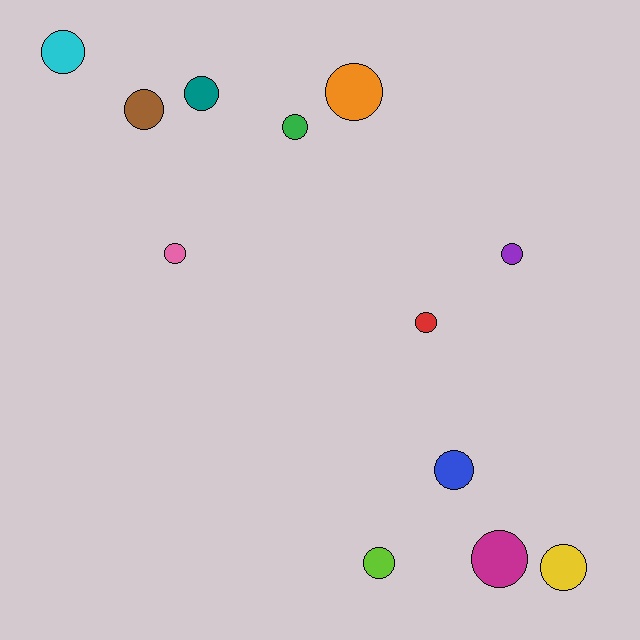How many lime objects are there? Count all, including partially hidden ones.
There is 1 lime object.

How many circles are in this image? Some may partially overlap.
There are 12 circles.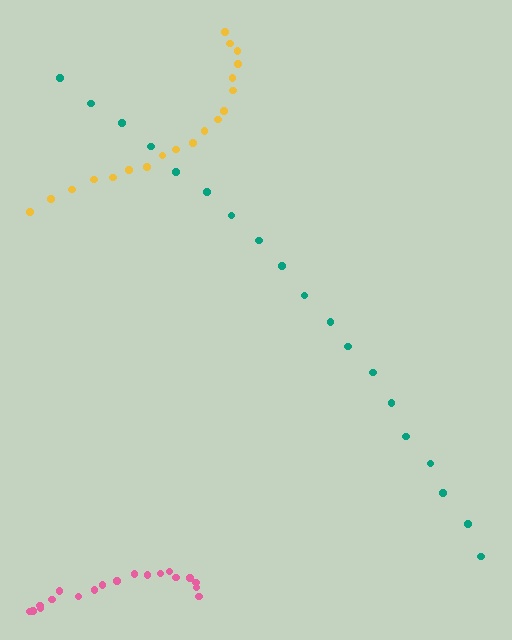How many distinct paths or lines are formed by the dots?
There are 3 distinct paths.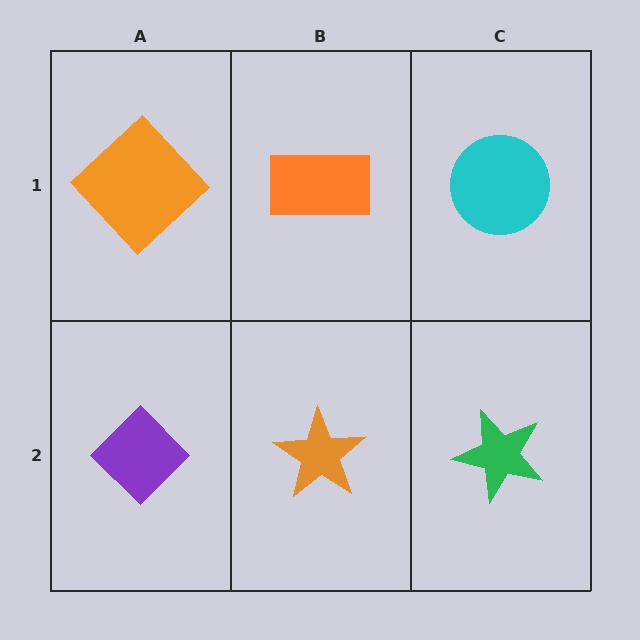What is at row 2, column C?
A green star.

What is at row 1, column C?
A cyan circle.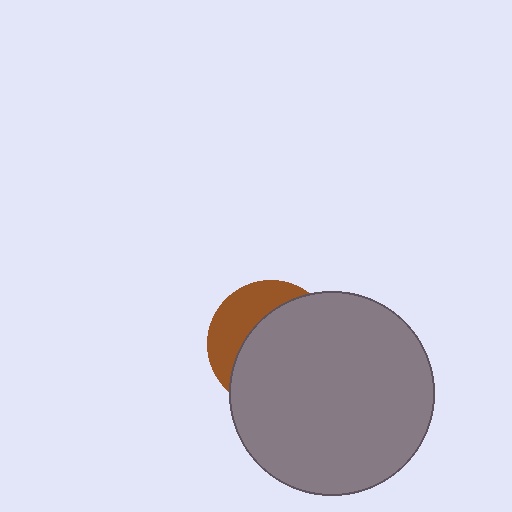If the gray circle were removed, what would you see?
You would see the complete brown circle.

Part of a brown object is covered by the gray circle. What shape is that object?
It is a circle.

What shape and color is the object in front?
The object in front is a gray circle.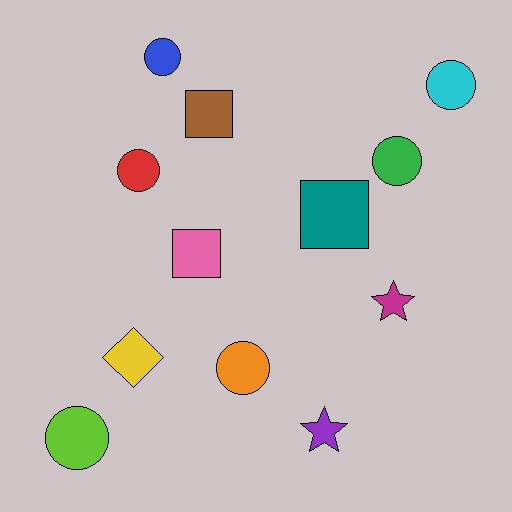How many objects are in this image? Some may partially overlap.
There are 12 objects.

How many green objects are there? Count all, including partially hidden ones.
There is 1 green object.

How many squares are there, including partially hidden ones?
There are 3 squares.